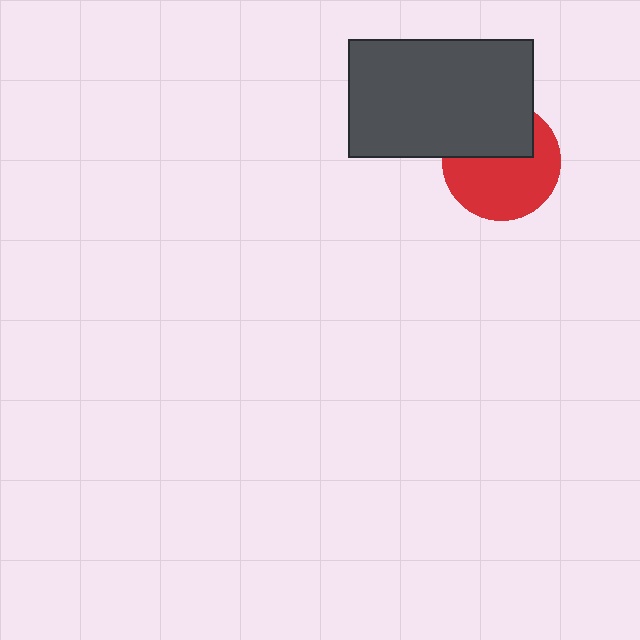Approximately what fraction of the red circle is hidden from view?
Roughly 38% of the red circle is hidden behind the dark gray rectangle.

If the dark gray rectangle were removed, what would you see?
You would see the complete red circle.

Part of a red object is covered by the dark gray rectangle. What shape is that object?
It is a circle.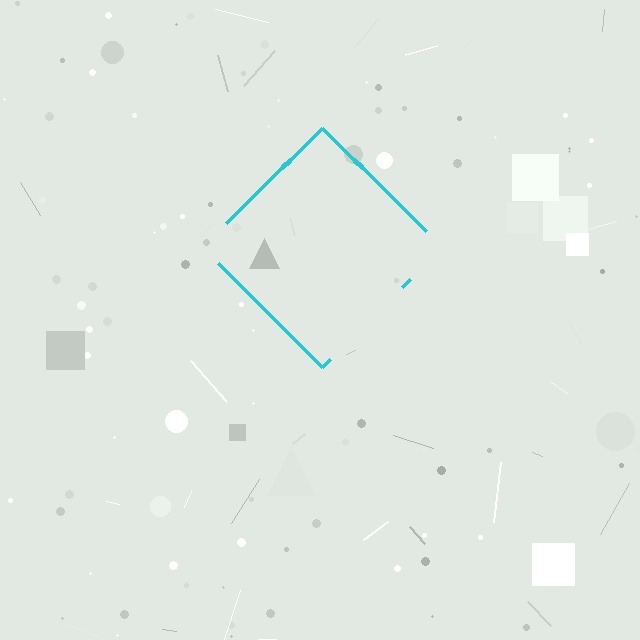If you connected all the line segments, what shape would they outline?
They would outline a diamond.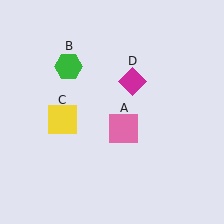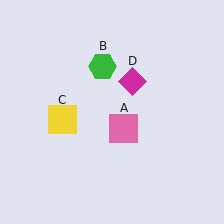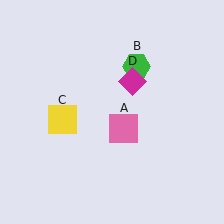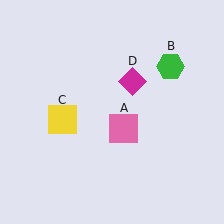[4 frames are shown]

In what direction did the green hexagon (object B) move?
The green hexagon (object B) moved right.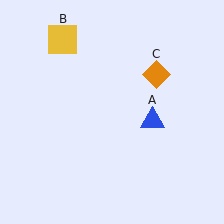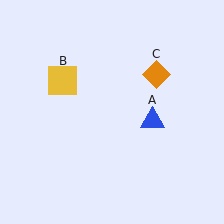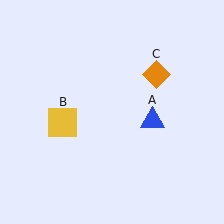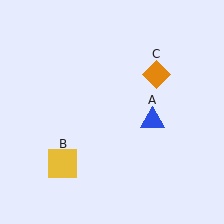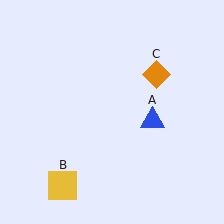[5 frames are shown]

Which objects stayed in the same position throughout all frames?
Blue triangle (object A) and orange diamond (object C) remained stationary.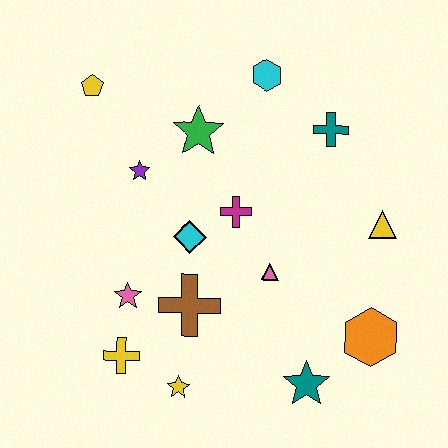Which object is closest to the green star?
The purple star is closest to the green star.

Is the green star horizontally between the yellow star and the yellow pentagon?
No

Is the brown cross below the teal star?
No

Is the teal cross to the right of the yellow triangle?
No